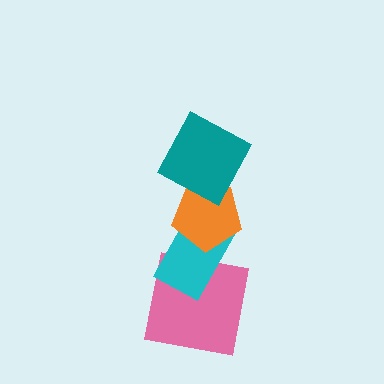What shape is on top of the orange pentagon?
The teal square is on top of the orange pentagon.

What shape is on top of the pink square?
The cyan rectangle is on top of the pink square.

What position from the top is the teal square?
The teal square is 1st from the top.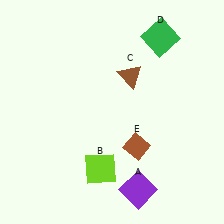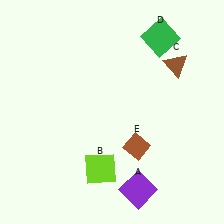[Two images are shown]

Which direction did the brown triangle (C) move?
The brown triangle (C) moved right.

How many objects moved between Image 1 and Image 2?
1 object moved between the two images.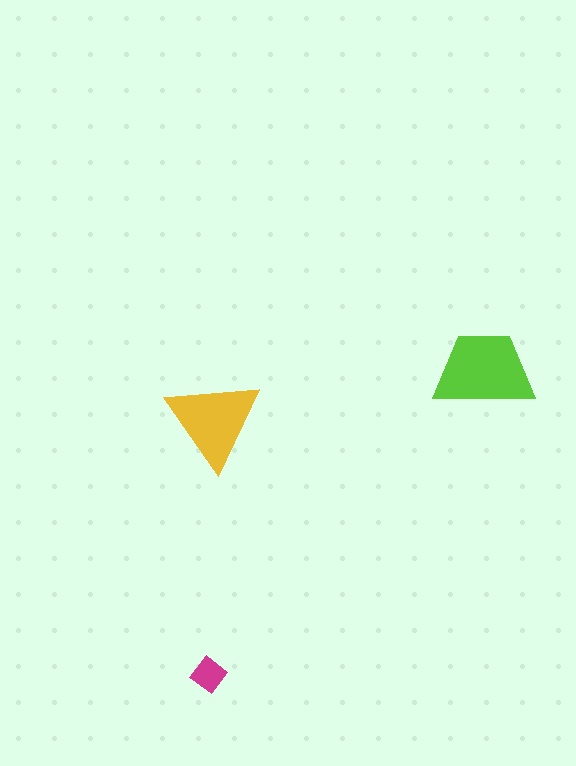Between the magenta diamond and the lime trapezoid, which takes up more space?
The lime trapezoid.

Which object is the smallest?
The magenta diamond.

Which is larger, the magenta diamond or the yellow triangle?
The yellow triangle.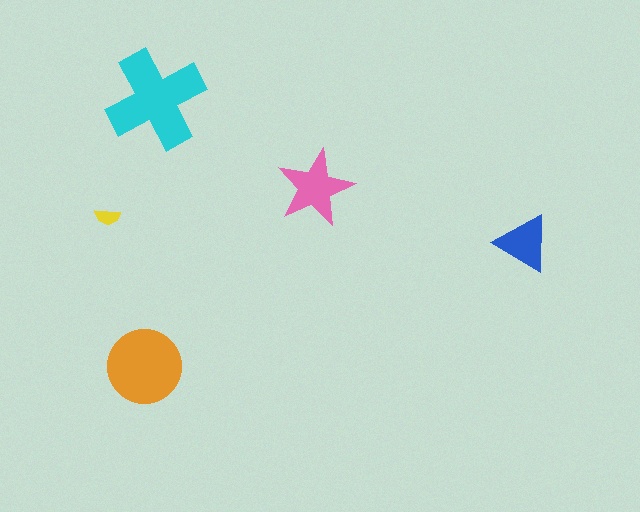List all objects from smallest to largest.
The yellow semicircle, the blue triangle, the pink star, the orange circle, the cyan cross.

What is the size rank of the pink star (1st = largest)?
3rd.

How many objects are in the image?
There are 5 objects in the image.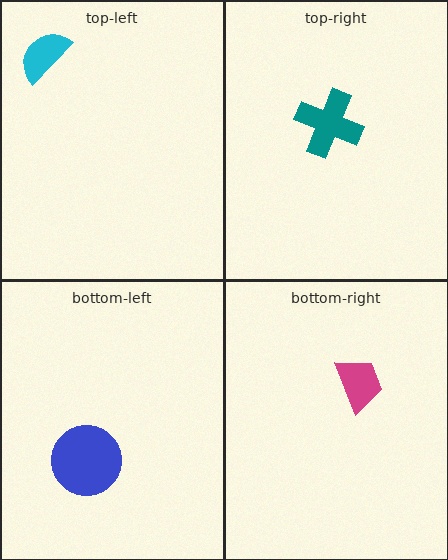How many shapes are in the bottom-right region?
1.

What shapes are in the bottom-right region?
The magenta trapezoid.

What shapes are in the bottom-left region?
The blue circle.